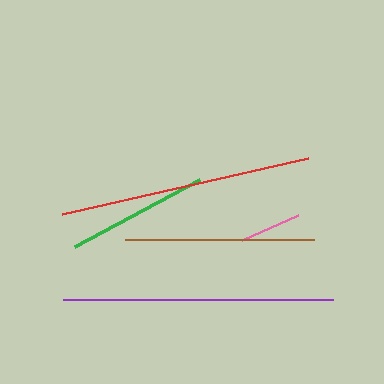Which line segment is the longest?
The purple line is the longest at approximately 271 pixels.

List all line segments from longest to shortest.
From longest to shortest: purple, red, brown, green, pink.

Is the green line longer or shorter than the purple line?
The purple line is longer than the green line.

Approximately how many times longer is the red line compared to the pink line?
The red line is approximately 4.2 times the length of the pink line.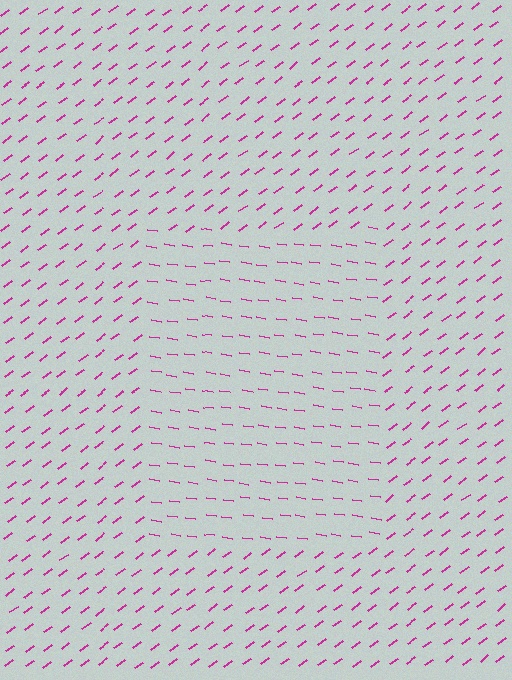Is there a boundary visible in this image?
Yes, there is a texture boundary formed by a change in line orientation.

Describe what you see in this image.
The image is filled with small magenta line segments. A rectangle region in the image has lines oriented differently from the surrounding lines, creating a visible texture boundary.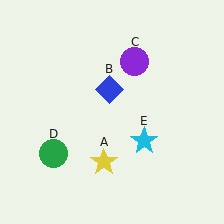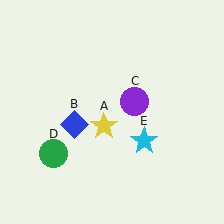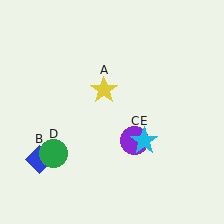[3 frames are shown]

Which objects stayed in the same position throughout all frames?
Green circle (object D) and cyan star (object E) remained stationary.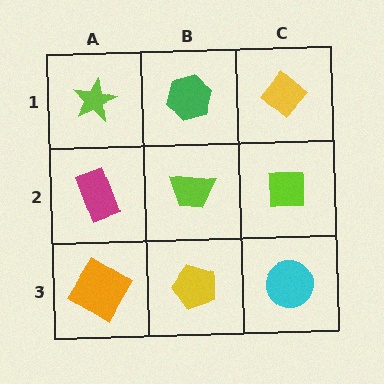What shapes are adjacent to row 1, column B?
A lime trapezoid (row 2, column B), a lime star (row 1, column A), a yellow diamond (row 1, column C).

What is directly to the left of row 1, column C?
A green hexagon.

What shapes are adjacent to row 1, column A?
A magenta rectangle (row 2, column A), a green hexagon (row 1, column B).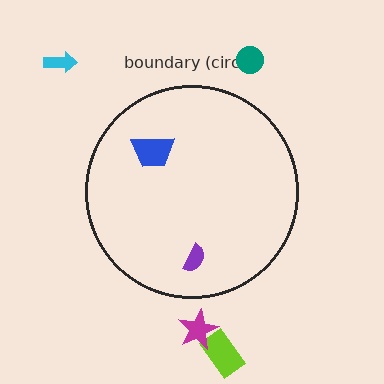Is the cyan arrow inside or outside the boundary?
Outside.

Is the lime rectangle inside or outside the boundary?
Outside.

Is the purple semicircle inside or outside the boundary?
Inside.